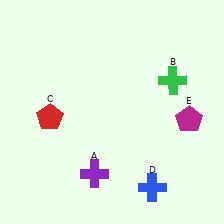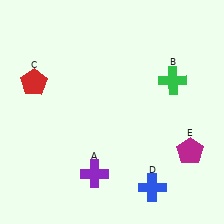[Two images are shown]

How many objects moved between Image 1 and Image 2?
2 objects moved between the two images.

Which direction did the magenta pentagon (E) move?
The magenta pentagon (E) moved down.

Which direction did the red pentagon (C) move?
The red pentagon (C) moved up.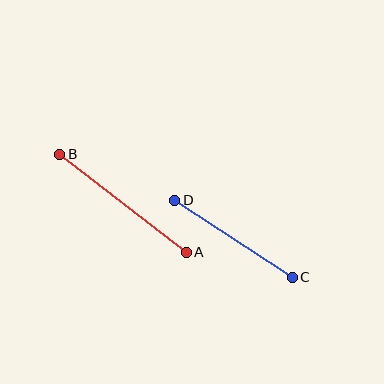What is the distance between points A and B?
The distance is approximately 160 pixels.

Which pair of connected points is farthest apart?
Points A and B are farthest apart.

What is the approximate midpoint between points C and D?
The midpoint is at approximately (233, 239) pixels.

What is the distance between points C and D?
The distance is approximately 141 pixels.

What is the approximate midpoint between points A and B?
The midpoint is at approximately (123, 203) pixels.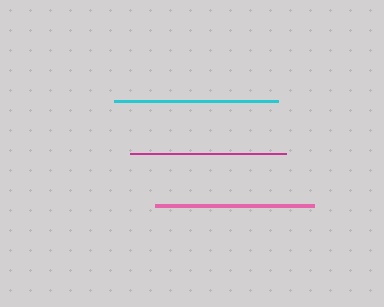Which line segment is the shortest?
The magenta line is the shortest at approximately 155 pixels.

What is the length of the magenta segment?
The magenta segment is approximately 155 pixels long.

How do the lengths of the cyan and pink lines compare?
The cyan and pink lines are approximately the same length.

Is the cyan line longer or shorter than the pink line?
The cyan line is longer than the pink line.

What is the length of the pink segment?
The pink segment is approximately 159 pixels long.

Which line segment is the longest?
The cyan line is the longest at approximately 164 pixels.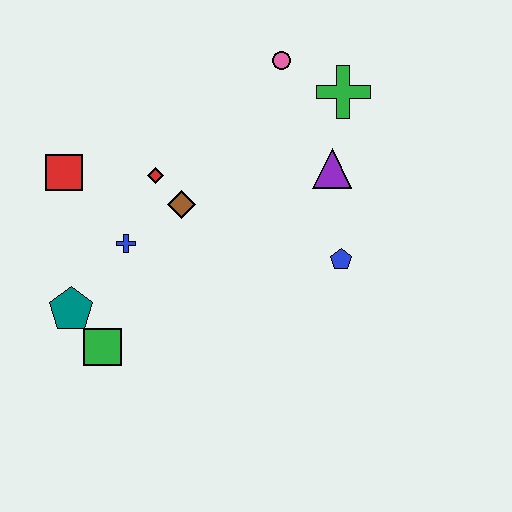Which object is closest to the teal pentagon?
The green square is closest to the teal pentagon.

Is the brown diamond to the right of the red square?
Yes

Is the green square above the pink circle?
No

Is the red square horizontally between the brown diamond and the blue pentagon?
No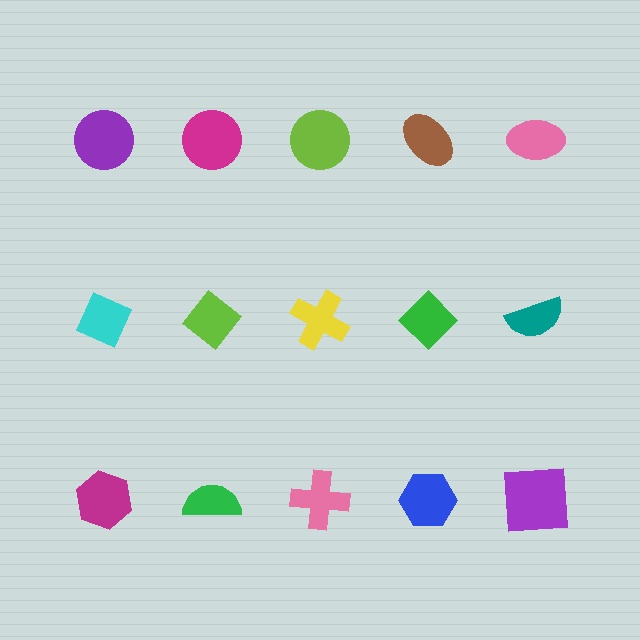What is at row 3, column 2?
A green semicircle.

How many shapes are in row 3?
5 shapes.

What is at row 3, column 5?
A purple square.